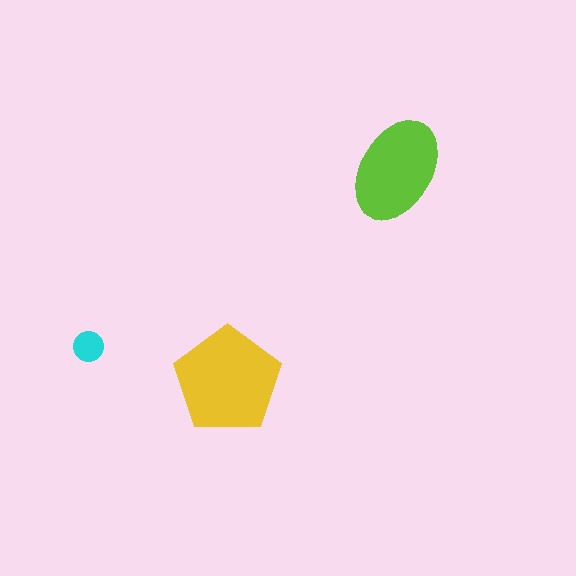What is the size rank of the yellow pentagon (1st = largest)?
1st.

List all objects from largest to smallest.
The yellow pentagon, the lime ellipse, the cyan circle.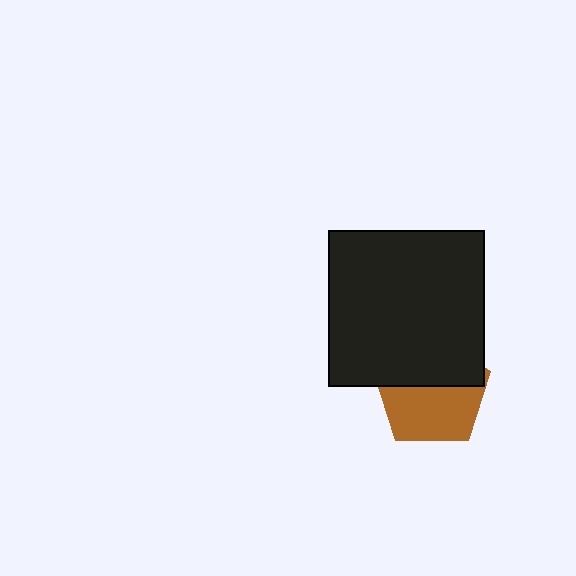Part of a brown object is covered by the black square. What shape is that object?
It is a pentagon.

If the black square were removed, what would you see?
You would see the complete brown pentagon.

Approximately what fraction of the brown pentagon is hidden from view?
Roughly 46% of the brown pentagon is hidden behind the black square.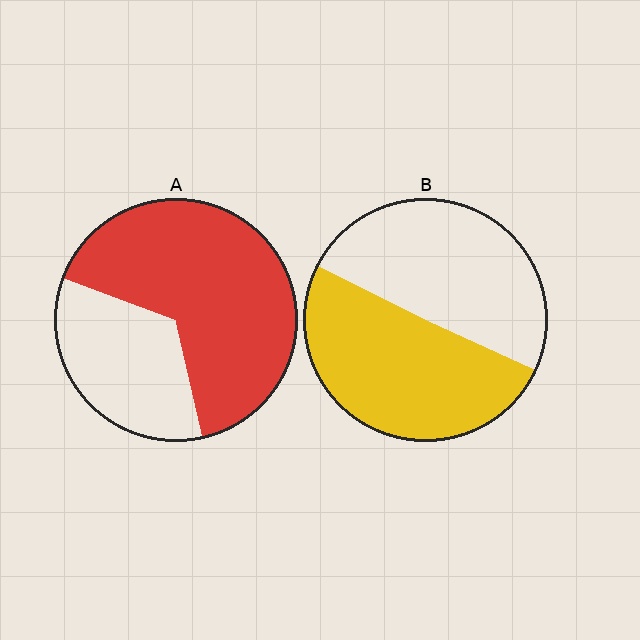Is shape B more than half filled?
Roughly half.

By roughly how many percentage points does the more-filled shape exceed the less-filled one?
By roughly 15 percentage points (A over B).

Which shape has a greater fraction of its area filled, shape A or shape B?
Shape A.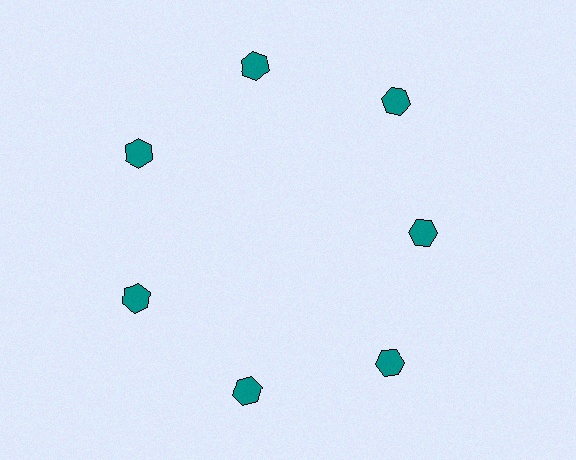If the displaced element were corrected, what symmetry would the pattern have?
It would have 7-fold rotational symmetry — the pattern would map onto itself every 51 degrees.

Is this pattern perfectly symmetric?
No. The 7 teal hexagons are arranged in a ring, but one element near the 3 o'clock position is pulled inward toward the center, breaking the 7-fold rotational symmetry.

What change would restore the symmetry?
The symmetry would be restored by moving it outward, back onto the ring so that all 7 hexagons sit at equal angles and equal distance from the center.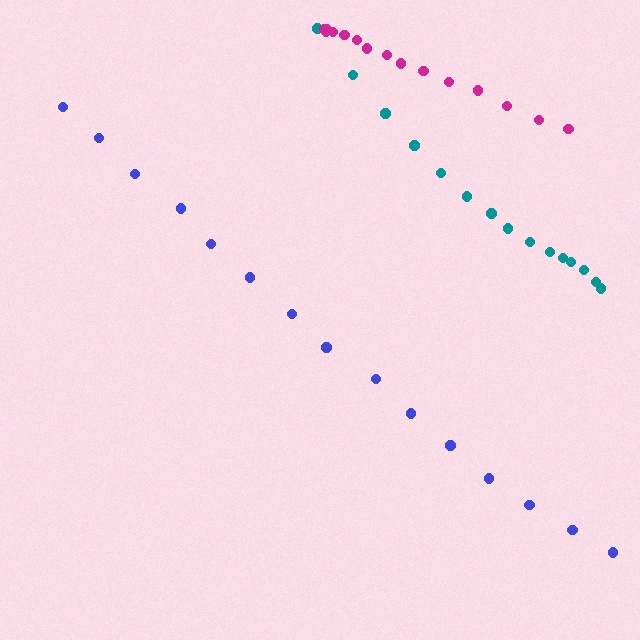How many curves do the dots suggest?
There are 3 distinct paths.